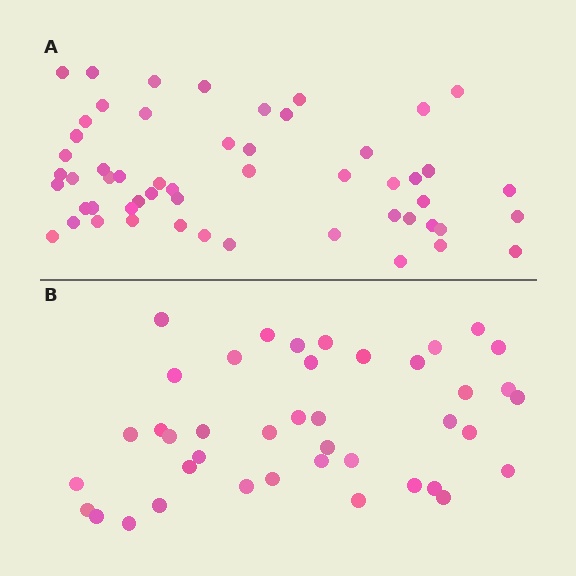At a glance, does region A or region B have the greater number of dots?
Region A (the top region) has more dots.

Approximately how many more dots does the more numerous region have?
Region A has approximately 15 more dots than region B.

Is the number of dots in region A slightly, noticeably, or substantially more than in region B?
Region A has noticeably more, but not dramatically so. The ratio is roughly 1.3 to 1.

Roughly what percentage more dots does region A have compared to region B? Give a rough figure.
About 30% more.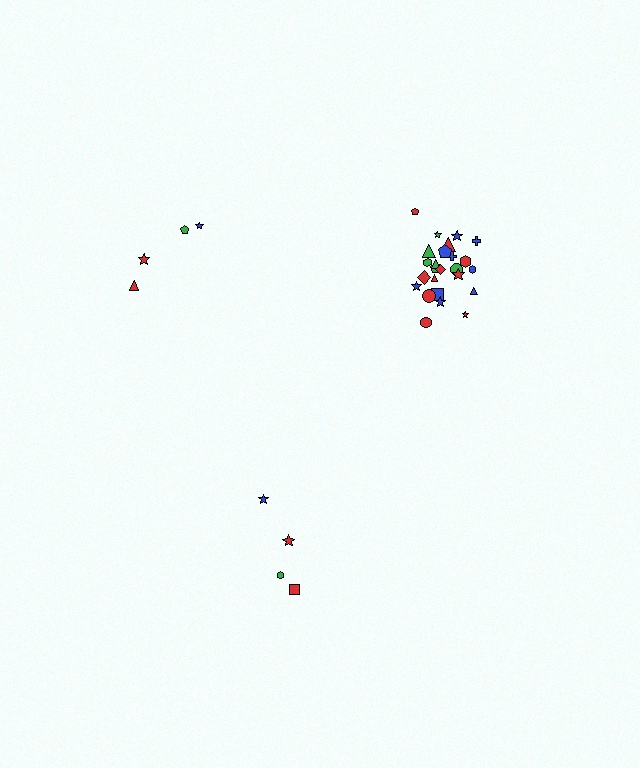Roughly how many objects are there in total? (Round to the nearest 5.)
Roughly 35 objects in total.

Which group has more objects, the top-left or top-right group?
The top-right group.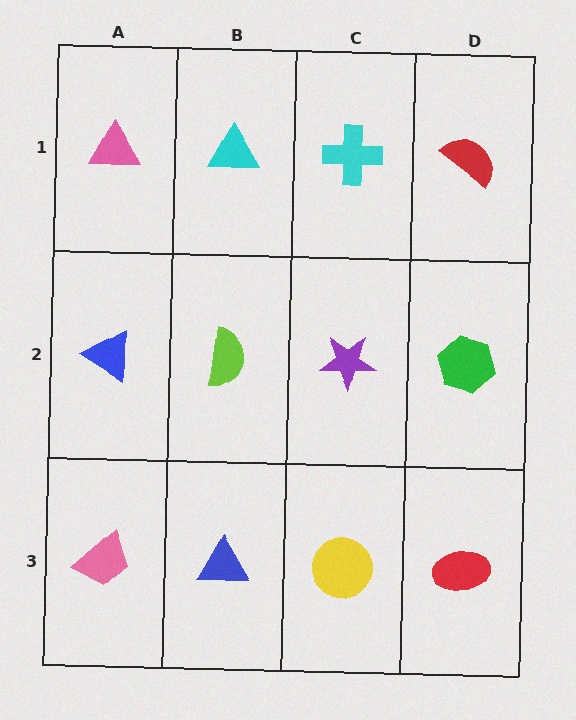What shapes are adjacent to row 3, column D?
A green hexagon (row 2, column D), a yellow circle (row 3, column C).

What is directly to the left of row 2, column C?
A lime semicircle.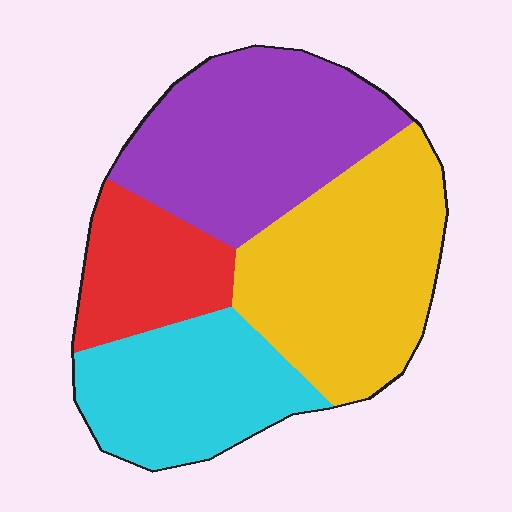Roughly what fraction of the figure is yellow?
Yellow covers roughly 30% of the figure.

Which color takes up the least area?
Red, at roughly 15%.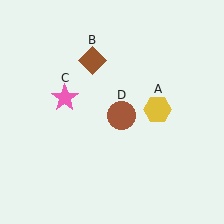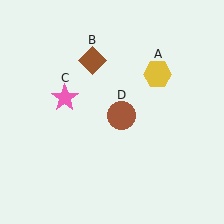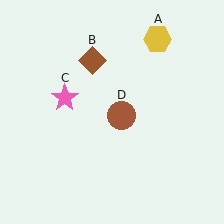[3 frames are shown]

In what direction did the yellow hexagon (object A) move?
The yellow hexagon (object A) moved up.